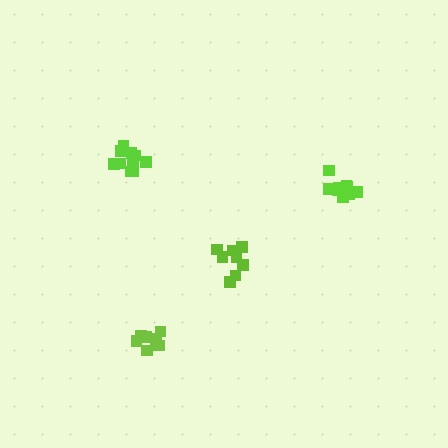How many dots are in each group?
Group 1: 10 dots, Group 2: 8 dots, Group 3: 10 dots, Group 4: 8 dots (36 total).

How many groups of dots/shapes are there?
There are 4 groups.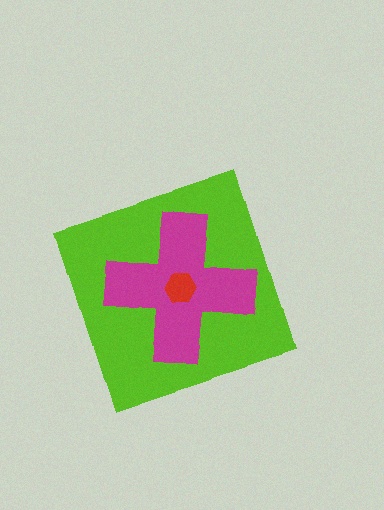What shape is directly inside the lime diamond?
The magenta cross.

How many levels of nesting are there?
3.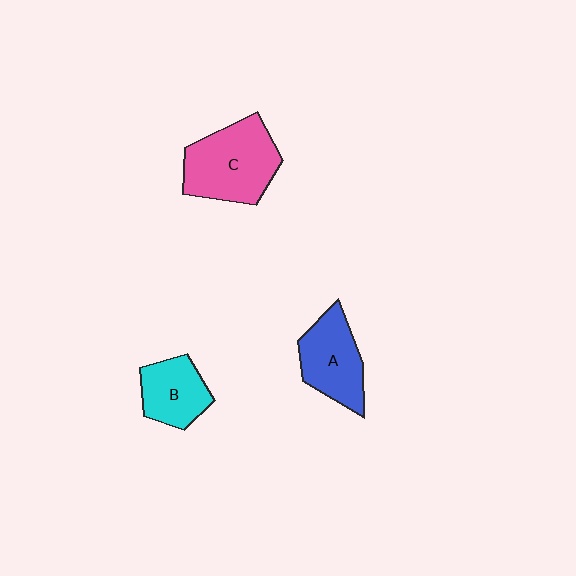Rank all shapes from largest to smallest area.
From largest to smallest: C (pink), A (blue), B (cyan).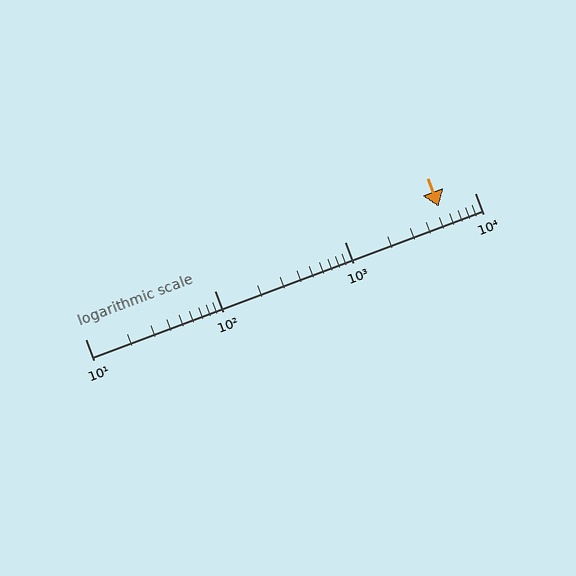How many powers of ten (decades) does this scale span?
The scale spans 3 decades, from 10 to 10000.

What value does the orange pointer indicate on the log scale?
The pointer indicates approximately 5300.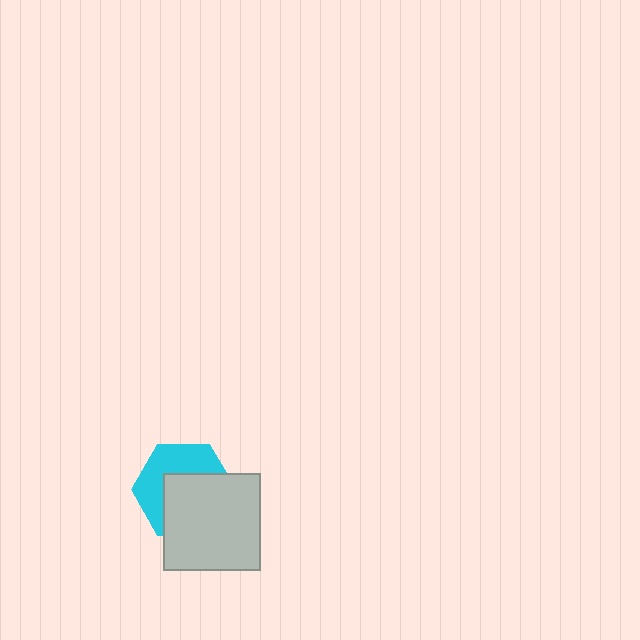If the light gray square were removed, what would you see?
You would see the complete cyan hexagon.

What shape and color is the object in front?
The object in front is a light gray square.